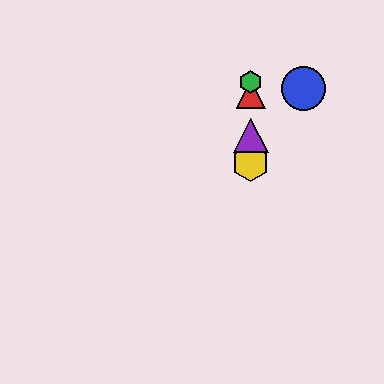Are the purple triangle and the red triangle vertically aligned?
Yes, both are at x≈251.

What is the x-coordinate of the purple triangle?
The purple triangle is at x≈251.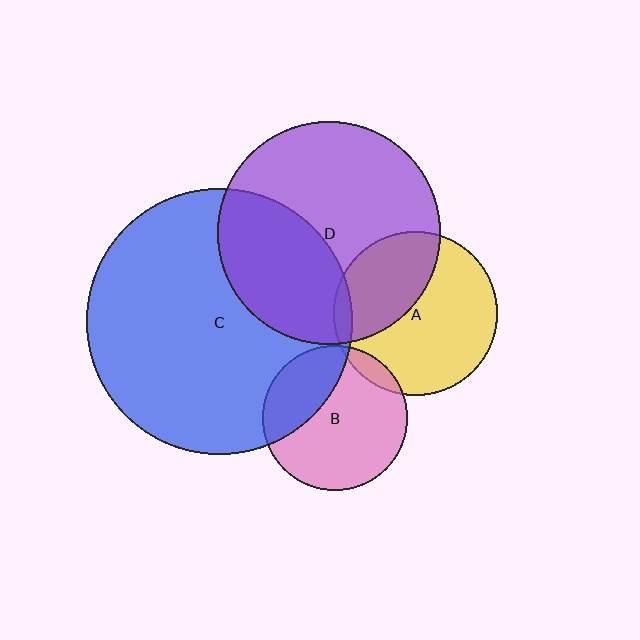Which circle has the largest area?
Circle C (blue).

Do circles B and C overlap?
Yes.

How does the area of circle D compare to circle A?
Approximately 1.9 times.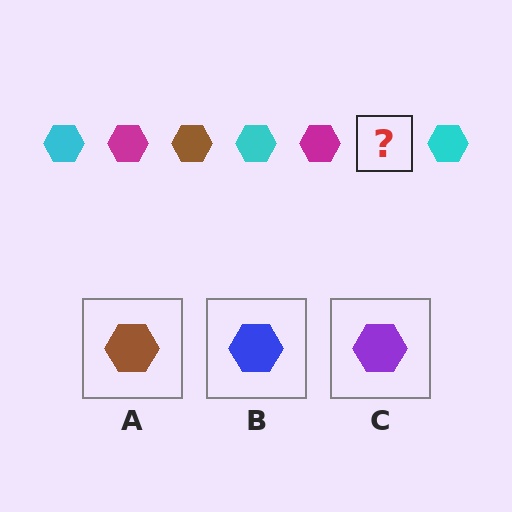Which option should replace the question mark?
Option A.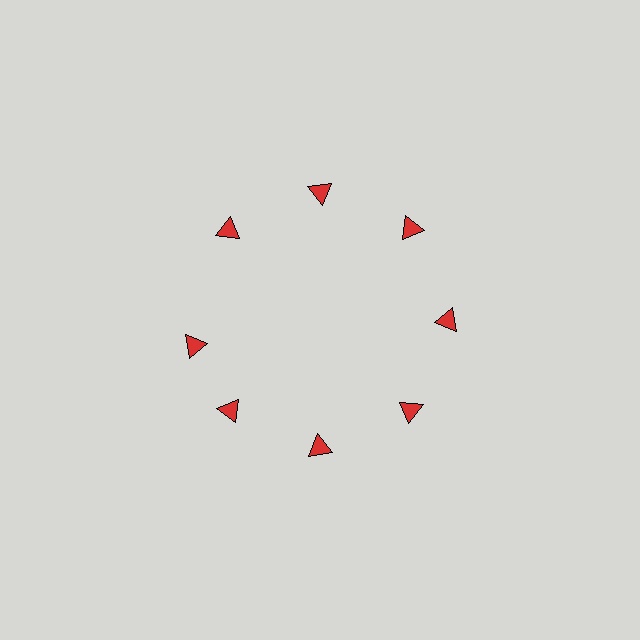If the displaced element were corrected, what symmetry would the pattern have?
It would have 8-fold rotational symmetry — the pattern would map onto itself every 45 degrees.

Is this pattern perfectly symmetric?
No. The 8 red triangles are arranged in a ring, but one element near the 9 o'clock position is rotated out of alignment along the ring, breaking the 8-fold rotational symmetry.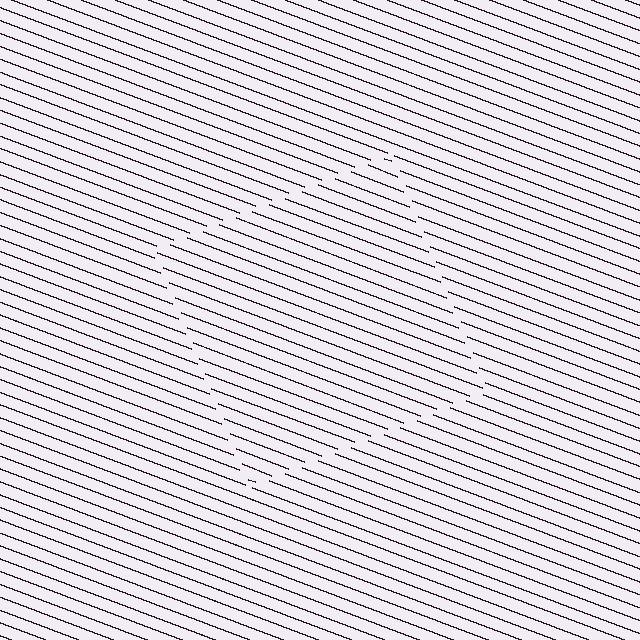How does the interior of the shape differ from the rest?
The interior of the shape contains the same grating, shifted by half a period — the contour is defined by the phase discontinuity where line-ends from the inner and outer gratings abut.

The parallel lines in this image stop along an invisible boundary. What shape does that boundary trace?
An illusory square. The interior of the shape contains the same grating, shifted by half a period — the contour is defined by the phase discontinuity where line-ends from the inner and outer gratings abut.